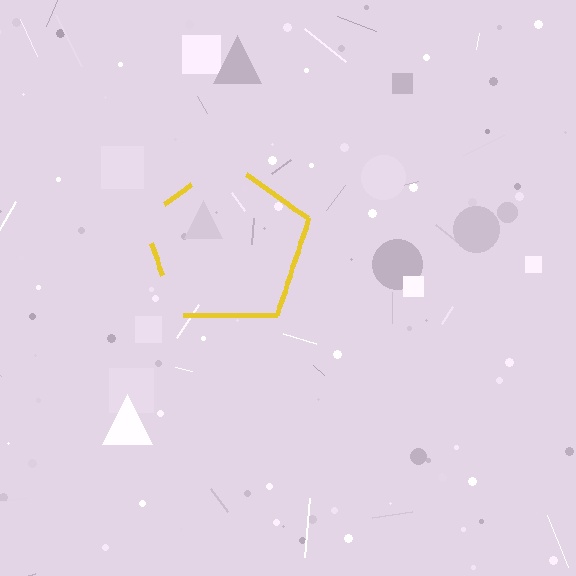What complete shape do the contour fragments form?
The contour fragments form a pentagon.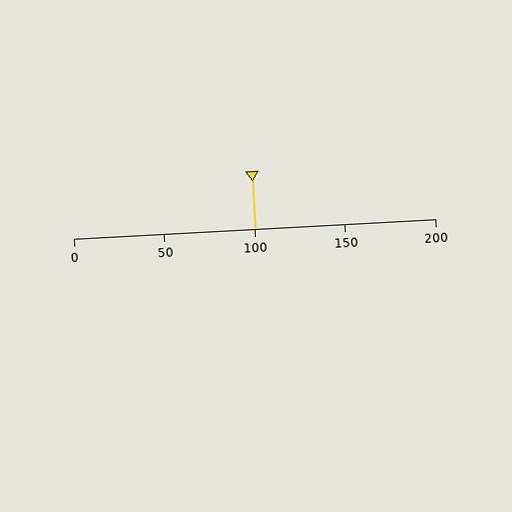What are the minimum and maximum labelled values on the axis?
The axis runs from 0 to 200.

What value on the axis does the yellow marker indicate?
The marker indicates approximately 100.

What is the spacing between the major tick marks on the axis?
The major ticks are spaced 50 apart.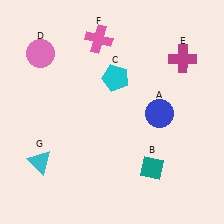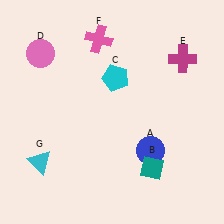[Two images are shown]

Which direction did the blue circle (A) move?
The blue circle (A) moved down.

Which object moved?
The blue circle (A) moved down.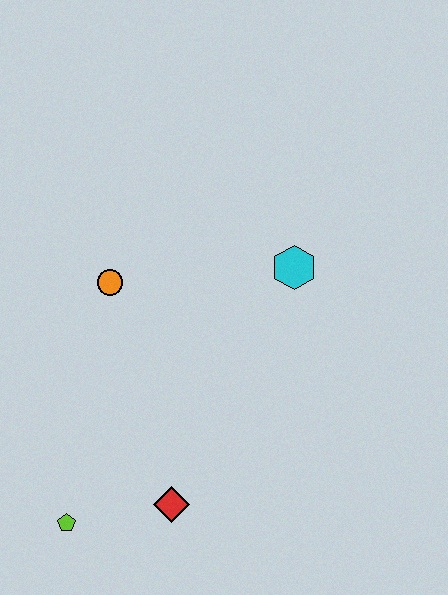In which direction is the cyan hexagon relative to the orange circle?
The cyan hexagon is to the right of the orange circle.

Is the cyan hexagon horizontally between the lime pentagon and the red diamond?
No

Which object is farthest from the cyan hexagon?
The lime pentagon is farthest from the cyan hexagon.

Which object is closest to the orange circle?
The cyan hexagon is closest to the orange circle.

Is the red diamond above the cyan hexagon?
No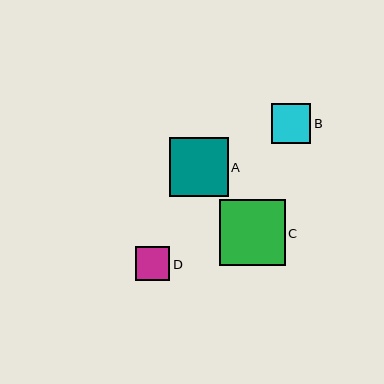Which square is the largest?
Square C is the largest with a size of approximately 66 pixels.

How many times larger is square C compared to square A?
Square C is approximately 1.1 times the size of square A.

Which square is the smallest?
Square D is the smallest with a size of approximately 34 pixels.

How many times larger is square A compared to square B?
Square A is approximately 1.5 times the size of square B.